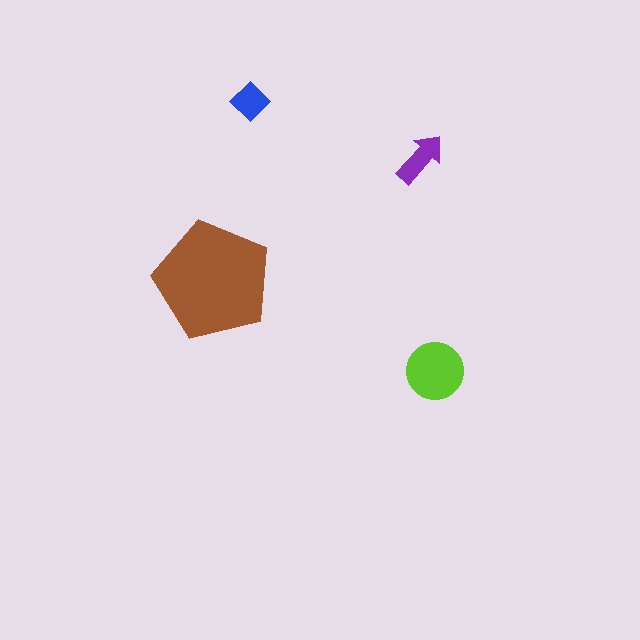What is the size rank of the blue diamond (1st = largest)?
4th.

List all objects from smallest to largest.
The blue diamond, the purple arrow, the lime circle, the brown pentagon.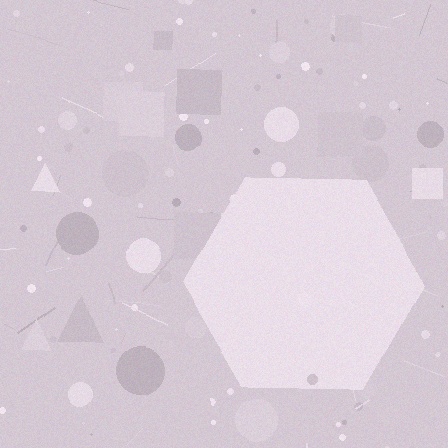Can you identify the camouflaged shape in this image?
The camouflaged shape is a hexagon.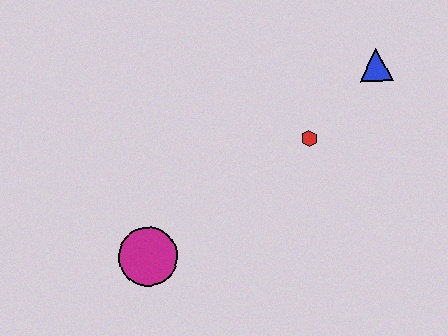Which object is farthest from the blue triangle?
The magenta circle is farthest from the blue triangle.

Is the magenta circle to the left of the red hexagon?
Yes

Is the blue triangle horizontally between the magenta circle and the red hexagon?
No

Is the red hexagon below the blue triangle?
Yes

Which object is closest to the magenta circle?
The red hexagon is closest to the magenta circle.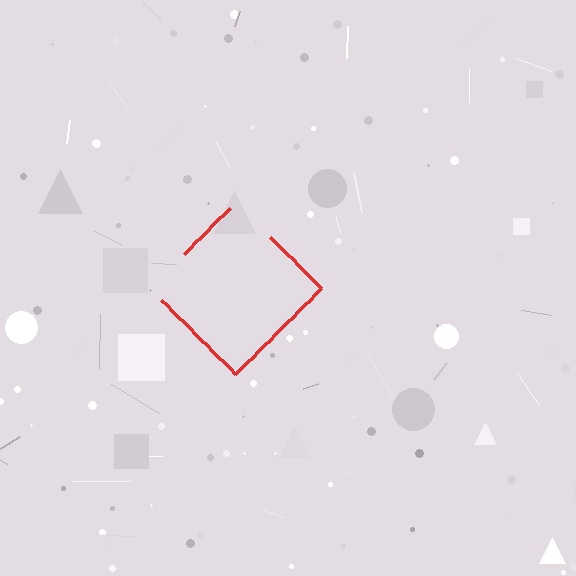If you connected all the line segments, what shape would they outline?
They would outline a diamond.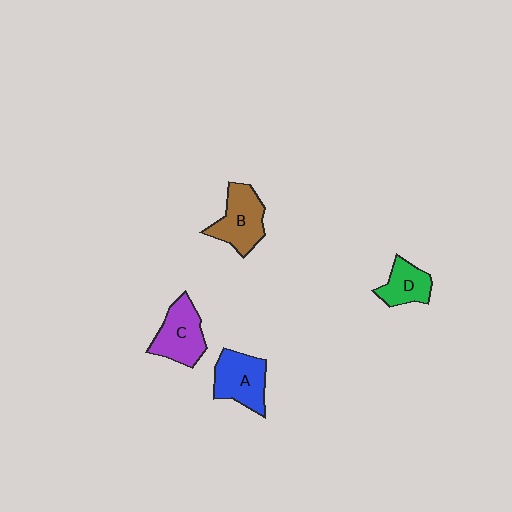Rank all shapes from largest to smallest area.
From largest to smallest: B (brown), C (purple), A (blue), D (green).